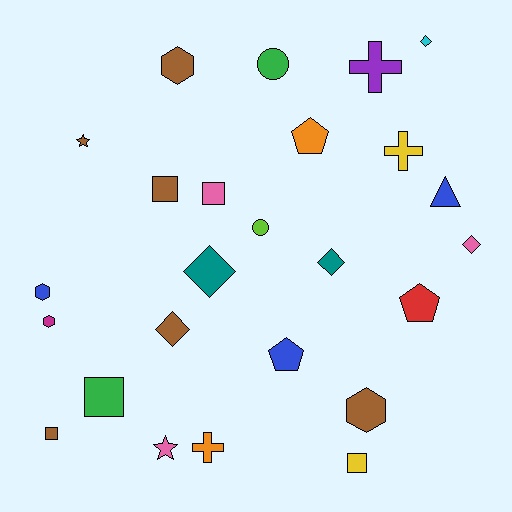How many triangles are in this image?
There is 1 triangle.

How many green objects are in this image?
There are 2 green objects.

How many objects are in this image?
There are 25 objects.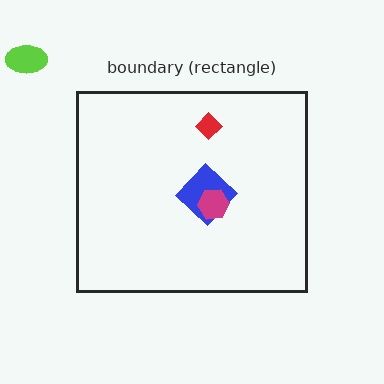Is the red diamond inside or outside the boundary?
Inside.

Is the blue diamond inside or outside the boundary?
Inside.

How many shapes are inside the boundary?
3 inside, 1 outside.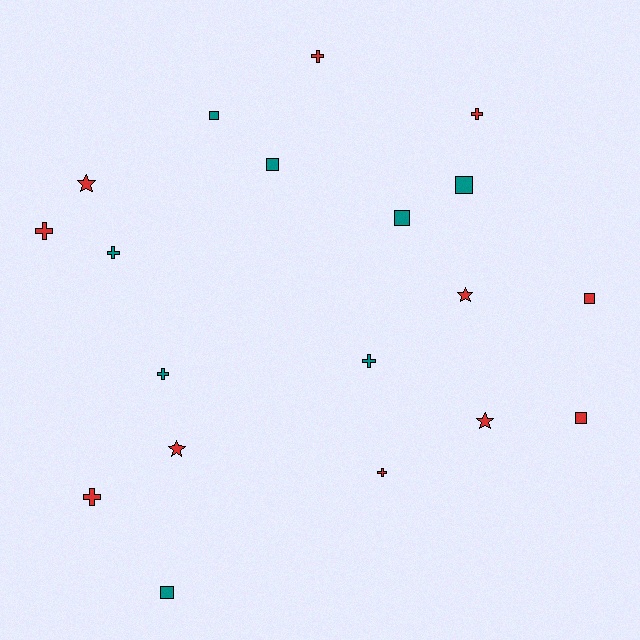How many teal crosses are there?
There are 3 teal crosses.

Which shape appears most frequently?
Cross, with 8 objects.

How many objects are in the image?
There are 19 objects.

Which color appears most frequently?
Red, with 11 objects.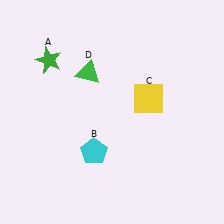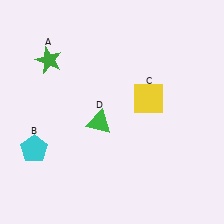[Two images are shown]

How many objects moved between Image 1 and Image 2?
2 objects moved between the two images.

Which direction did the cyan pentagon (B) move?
The cyan pentagon (B) moved left.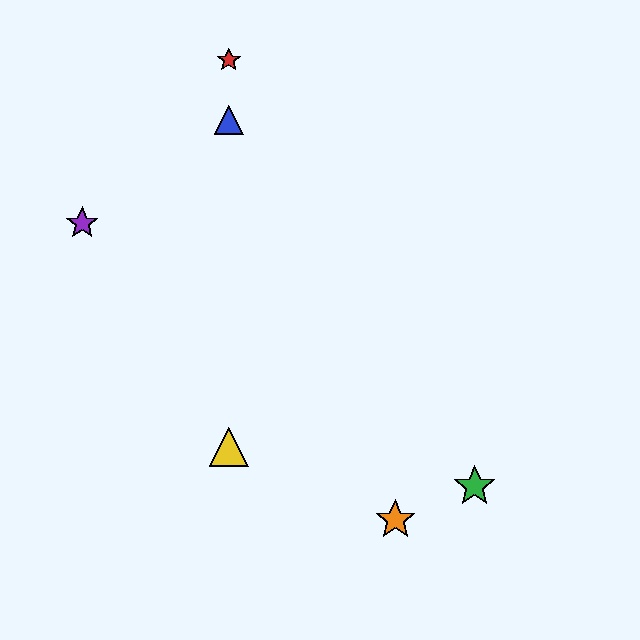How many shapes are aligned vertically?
3 shapes (the red star, the blue triangle, the yellow triangle) are aligned vertically.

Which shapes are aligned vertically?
The red star, the blue triangle, the yellow triangle are aligned vertically.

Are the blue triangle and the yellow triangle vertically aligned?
Yes, both are at x≈229.